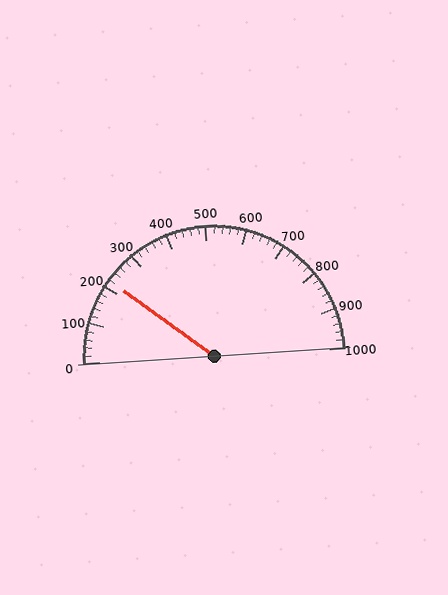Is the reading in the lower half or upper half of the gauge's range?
The reading is in the lower half of the range (0 to 1000).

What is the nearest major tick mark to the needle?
The nearest major tick mark is 200.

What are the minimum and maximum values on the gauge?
The gauge ranges from 0 to 1000.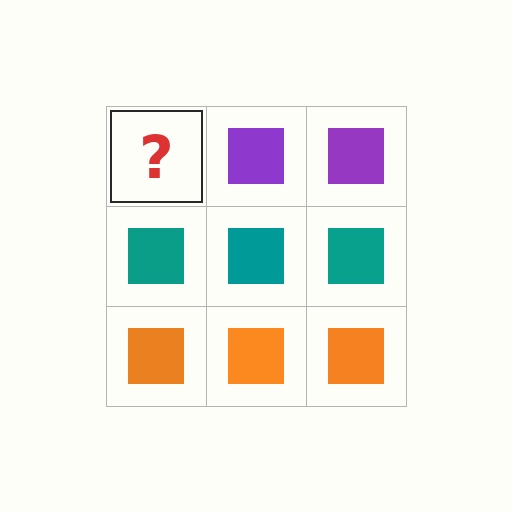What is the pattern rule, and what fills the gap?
The rule is that each row has a consistent color. The gap should be filled with a purple square.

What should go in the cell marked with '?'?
The missing cell should contain a purple square.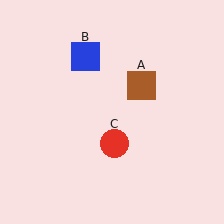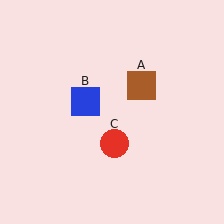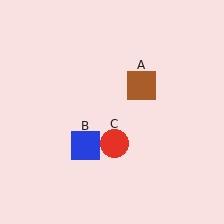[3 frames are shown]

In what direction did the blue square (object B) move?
The blue square (object B) moved down.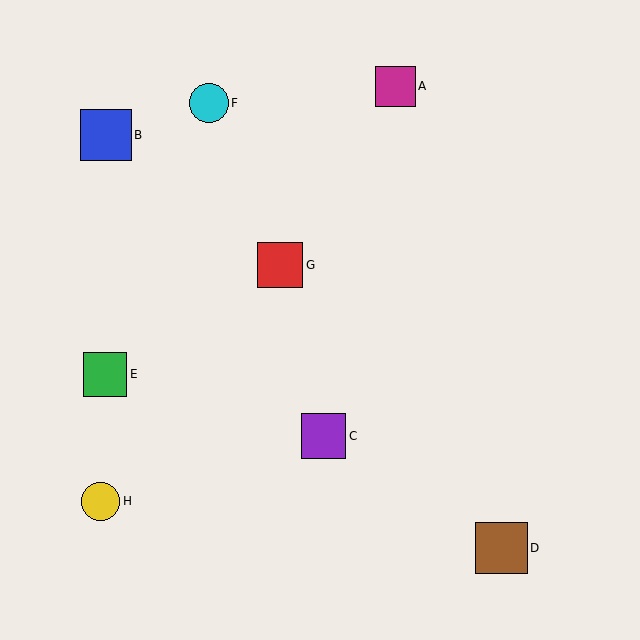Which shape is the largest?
The brown square (labeled D) is the largest.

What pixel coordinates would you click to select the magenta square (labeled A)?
Click at (395, 86) to select the magenta square A.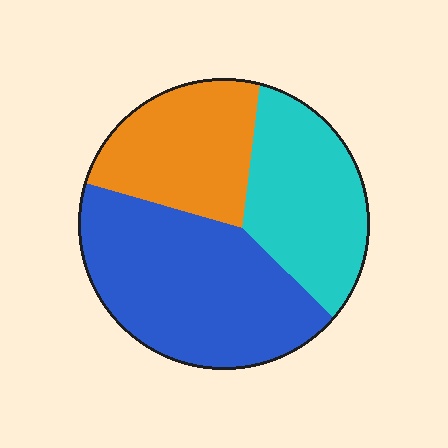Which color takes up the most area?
Blue, at roughly 45%.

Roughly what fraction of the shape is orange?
Orange covers about 25% of the shape.